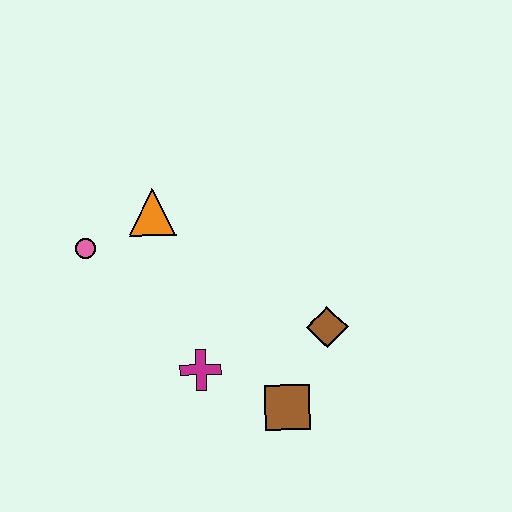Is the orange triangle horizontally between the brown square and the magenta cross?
No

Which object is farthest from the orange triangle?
The brown square is farthest from the orange triangle.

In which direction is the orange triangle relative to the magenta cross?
The orange triangle is above the magenta cross.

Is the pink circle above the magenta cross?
Yes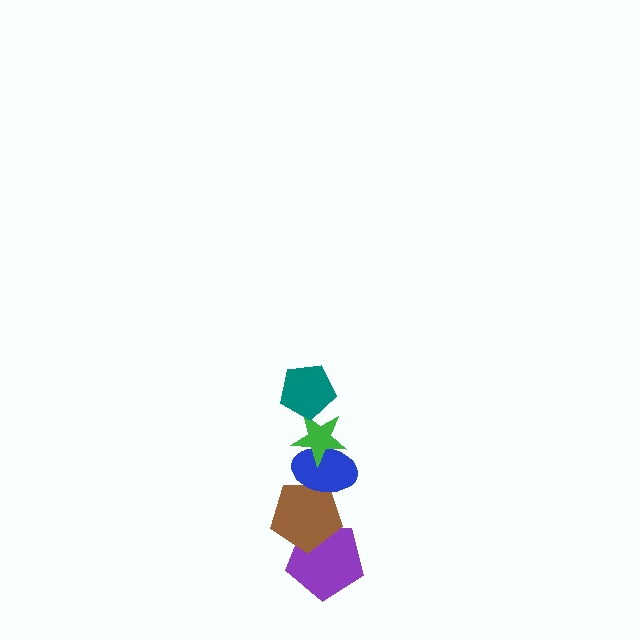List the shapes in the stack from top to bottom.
From top to bottom: the teal pentagon, the green star, the blue ellipse, the brown pentagon, the purple pentagon.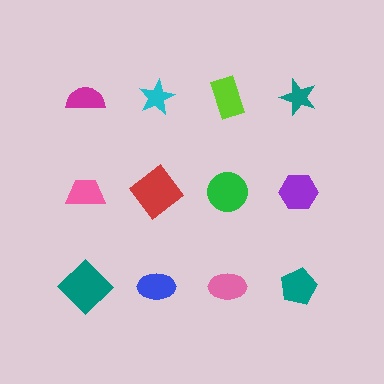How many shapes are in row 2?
4 shapes.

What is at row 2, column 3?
A green circle.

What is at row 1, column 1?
A magenta semicircle.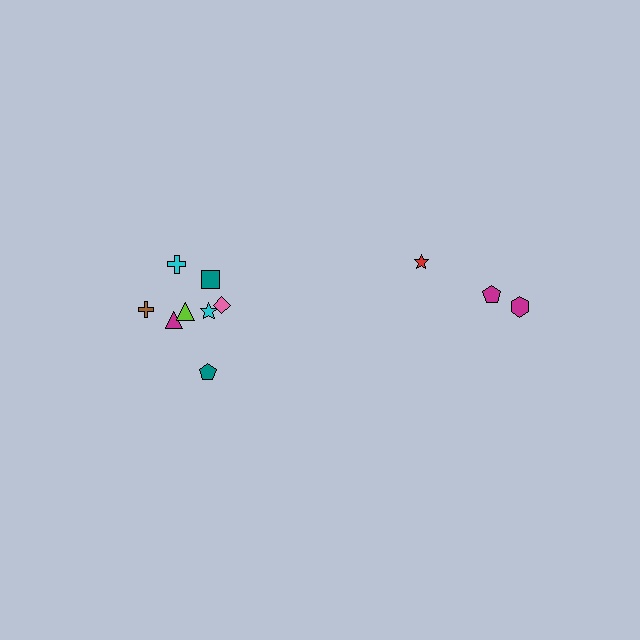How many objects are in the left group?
There are 8 objects.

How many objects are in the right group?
There are 3 objects.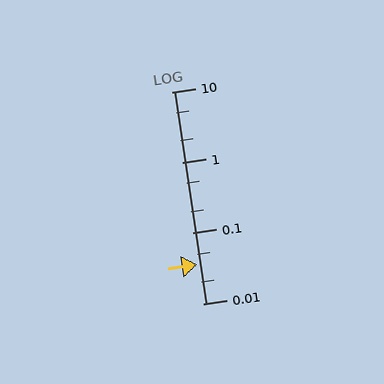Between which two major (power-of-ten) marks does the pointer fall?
The pointer is between 0.01 and 0.1.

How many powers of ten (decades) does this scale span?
The scale spans 3 decades, from 0.01 to 10.